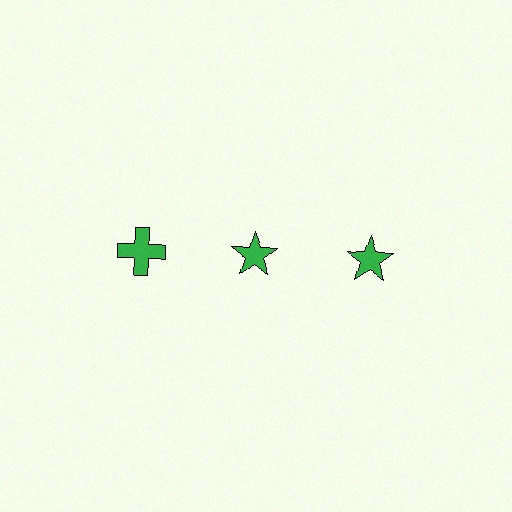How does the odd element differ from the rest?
It has a different shape: cross instead of star.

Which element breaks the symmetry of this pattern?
The green cross in the top row, leftmost column breaks the symmetry. All other shapes are green stars.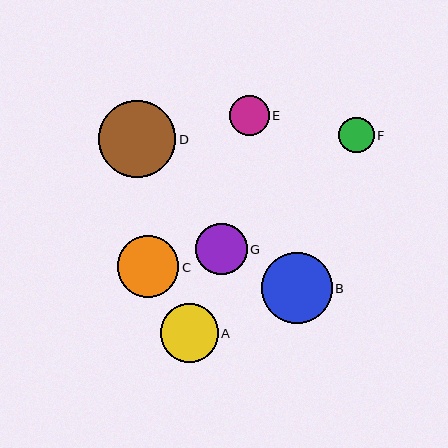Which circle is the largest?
Circle D is the largest with a size of approximately 77 pixels.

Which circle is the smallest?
Circle F is the smallest with a size of approximately 35 pixels.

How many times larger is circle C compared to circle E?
Circle C is approximately 1.5 times the size of circle E.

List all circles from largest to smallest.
From largest to smallest: D, B, C, A, G, E, F.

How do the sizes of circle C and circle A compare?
Circle C and circle A are approximately the same size.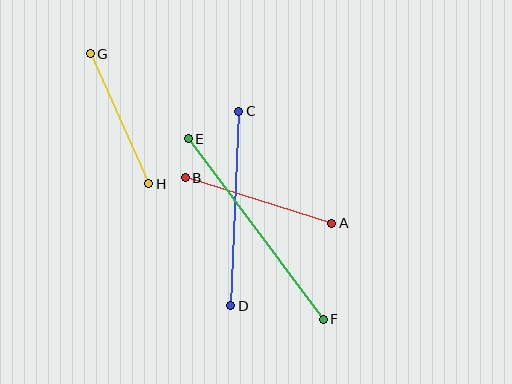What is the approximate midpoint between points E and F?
The midpoint is at approximately (256, 229) pixels.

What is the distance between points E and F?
The distance is approximately 226 pixels.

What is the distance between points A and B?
The distance is approximately 153 pixels.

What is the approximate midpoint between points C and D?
The midpoint is at approximately (235, 209) pixels.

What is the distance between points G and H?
The distance is approximately 142 pixels.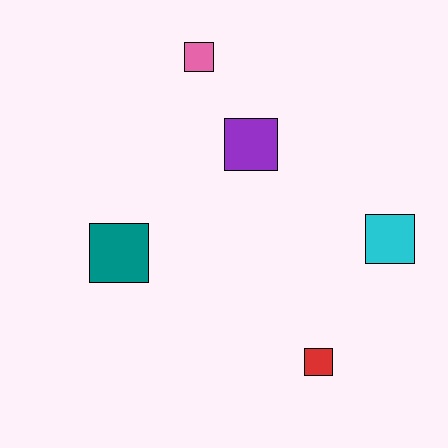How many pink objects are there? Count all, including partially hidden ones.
There is 1 pink object.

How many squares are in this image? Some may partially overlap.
There are 5 squares.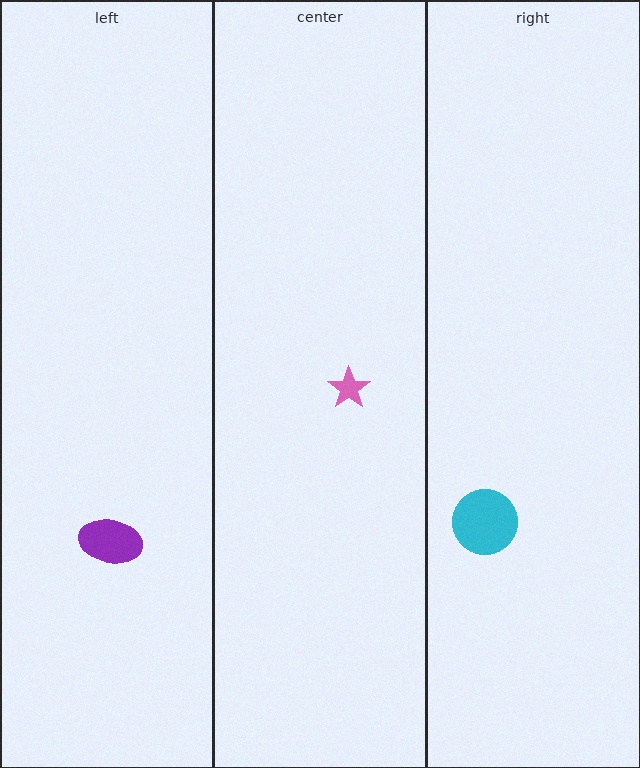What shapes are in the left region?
The purple ellipse.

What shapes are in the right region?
The cyan circle.